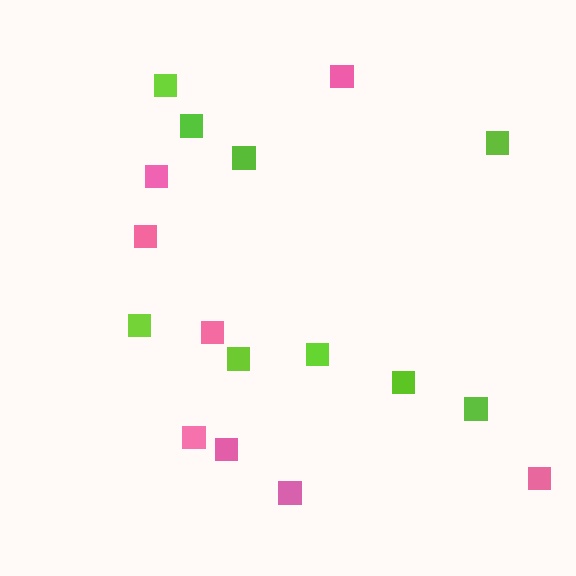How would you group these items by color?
There are 2 groups: one group of pink squares (8) and one group of lime squares (9).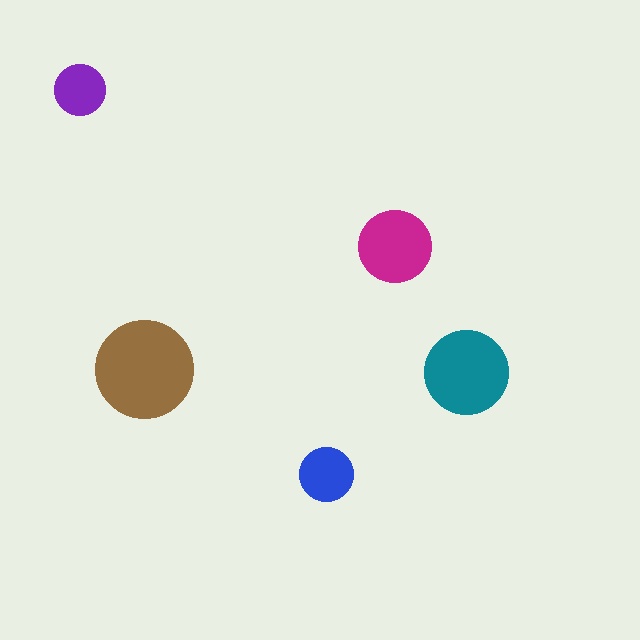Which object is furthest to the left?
The purple circle is leftmost.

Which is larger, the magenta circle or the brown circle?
The brown one.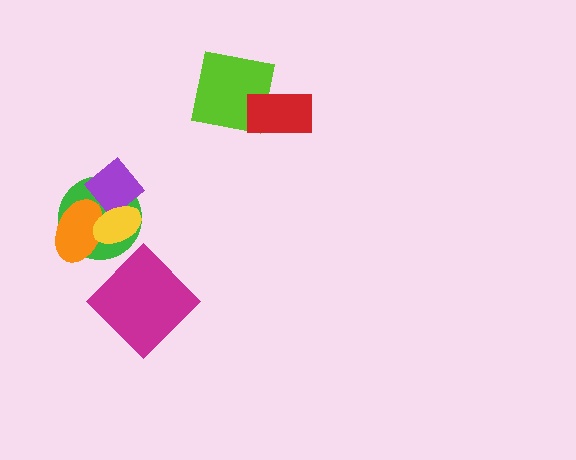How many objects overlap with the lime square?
1 object overlaps with the lime square.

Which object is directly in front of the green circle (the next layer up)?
The orange ellipse is directly in front of the green circle.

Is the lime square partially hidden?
Yes, it is partially covered by another shape.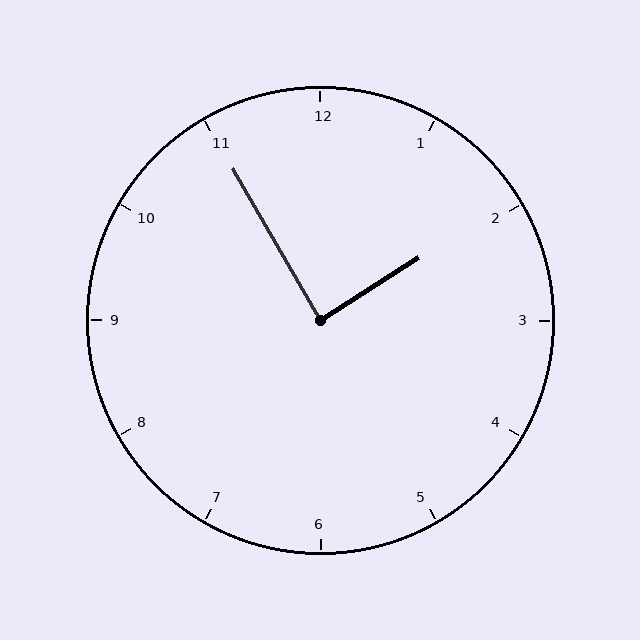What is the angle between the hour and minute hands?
Approximately 88 degrees.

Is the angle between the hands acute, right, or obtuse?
It is right.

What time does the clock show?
1:55.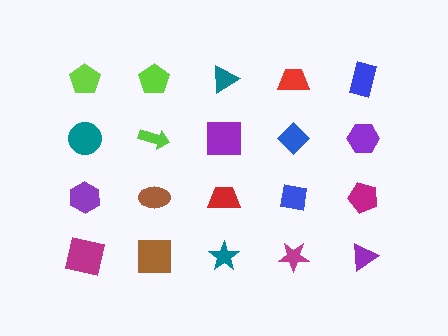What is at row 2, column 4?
A blue diamond.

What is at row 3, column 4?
A blue square.